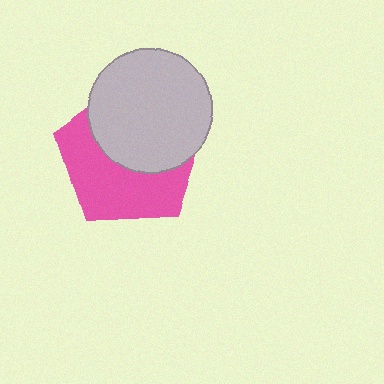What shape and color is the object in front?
The object in front is a light gray circle.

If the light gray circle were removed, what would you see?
You would see the complete pink pentagon.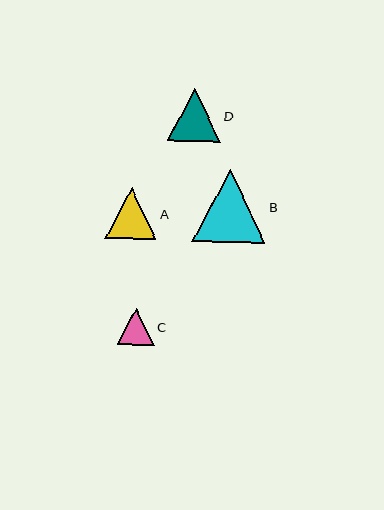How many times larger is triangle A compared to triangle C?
Triangle A is approximately 1.4 times the size of triangle C.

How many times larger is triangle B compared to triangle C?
Triangle B is approximately 2.0 times the size of triangle C.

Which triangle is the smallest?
Triangle C is the smallest with a size of approximately 36 pixels.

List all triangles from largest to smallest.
From largest to smallest: B, D, A, C.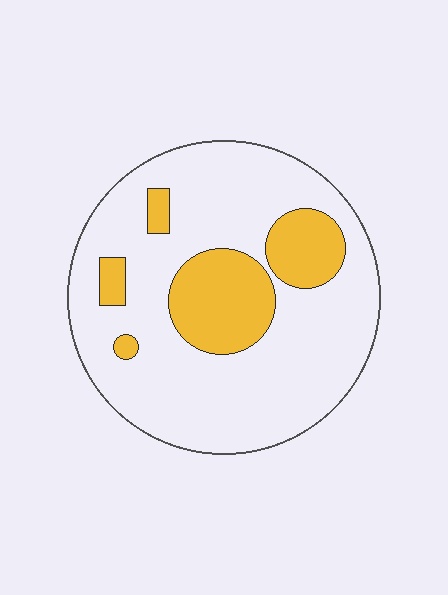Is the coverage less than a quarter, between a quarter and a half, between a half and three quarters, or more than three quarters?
Less than a quarter.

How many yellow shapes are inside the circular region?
5.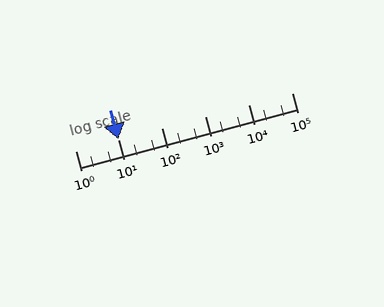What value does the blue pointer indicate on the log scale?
The pointer indicates approximately 10.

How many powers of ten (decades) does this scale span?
The scale spans 5 decades, from 1 to 100000.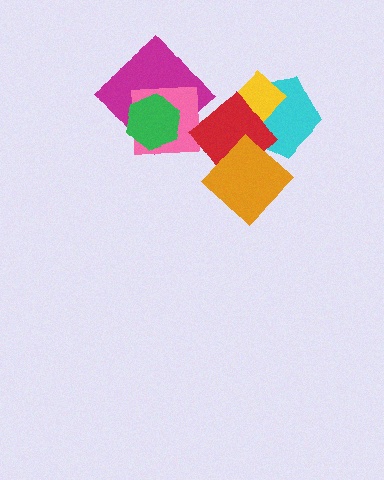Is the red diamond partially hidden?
Yes, it is partially covered by another shape.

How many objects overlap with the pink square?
2 objects overlap with the pink square.